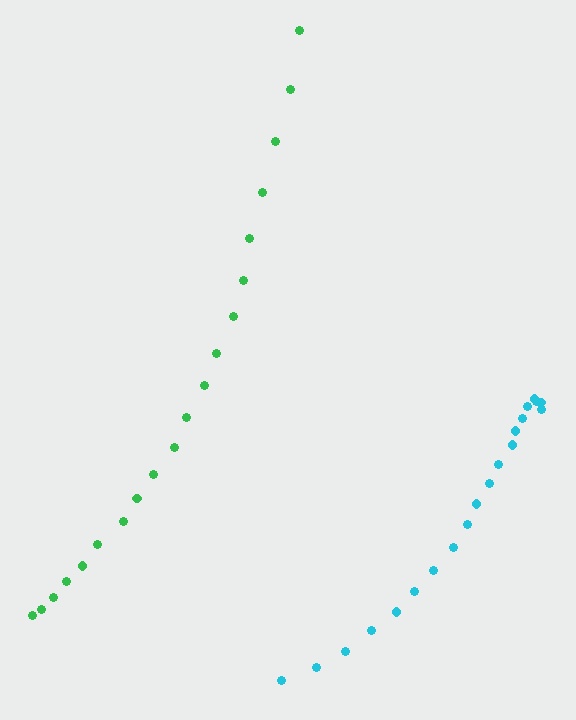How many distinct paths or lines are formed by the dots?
There are 2 distinct paths.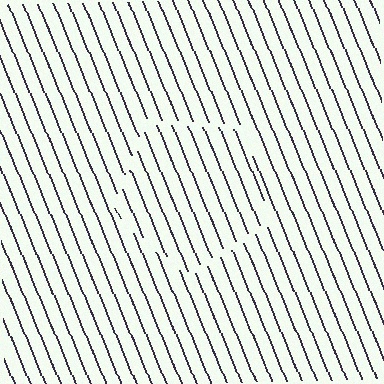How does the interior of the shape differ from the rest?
The interior of the shape contains the same grating, shifted by half a period — the contour is defined by the phase discontinuity where line-ends from the inner and outer gratings abut.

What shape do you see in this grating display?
An illusory pentagon. The interior of the shape contains the same grating, shifted by half a period — the contour is defined by the phase discontinuity where line-ends from the inner and outer gratings abut.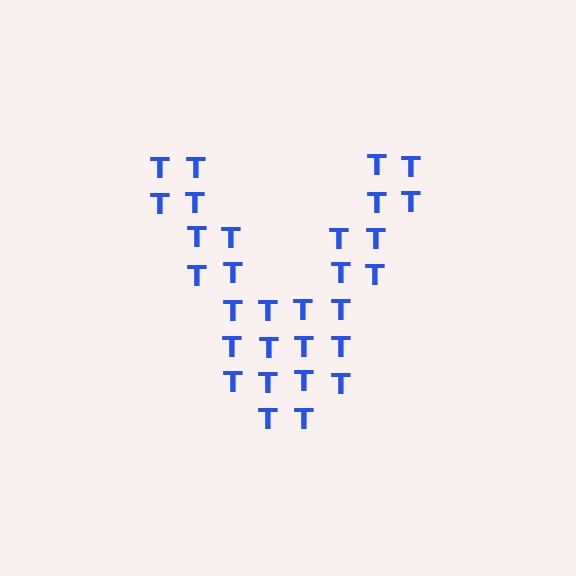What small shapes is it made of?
It is made of small letter T's.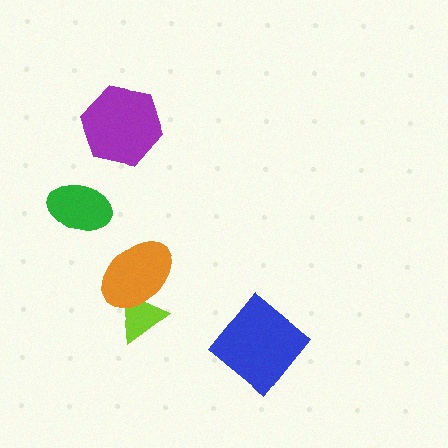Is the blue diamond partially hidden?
No, no other shape covers it.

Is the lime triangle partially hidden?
Yes, it is partially covered by another shape.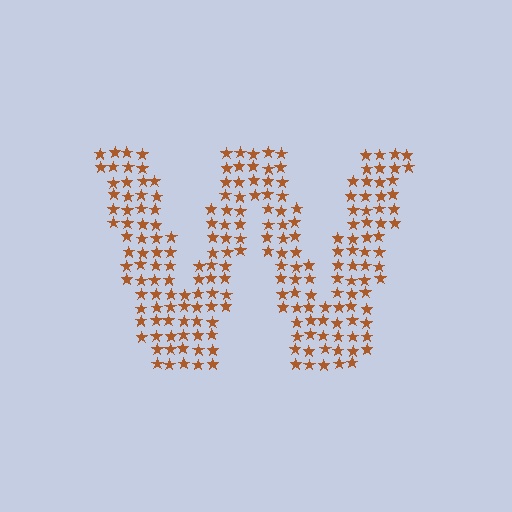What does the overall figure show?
The overall figure shows the letter W.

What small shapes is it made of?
It is made of small stars.